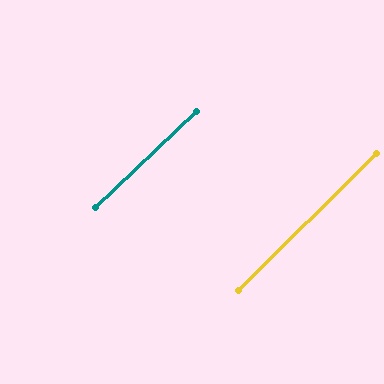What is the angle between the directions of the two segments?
Approximately 1 degree.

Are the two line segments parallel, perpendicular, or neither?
Parallel — their directions differ by only 1.1°.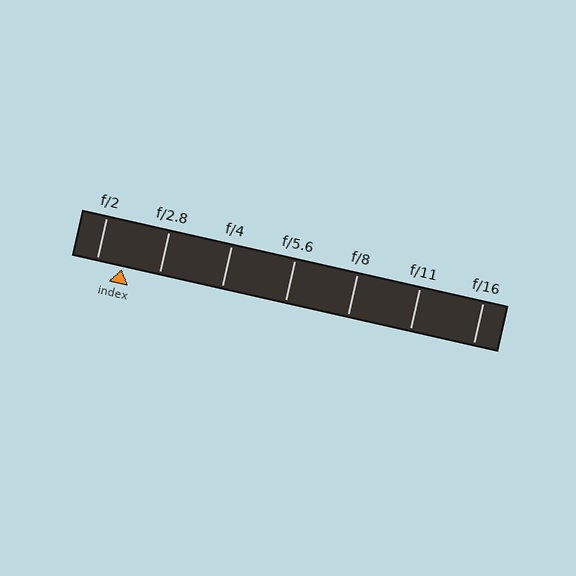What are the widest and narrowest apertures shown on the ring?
The widest aperture shown is f/2 and the narrowest is f/16.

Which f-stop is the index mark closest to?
The index mark is closest to f/2.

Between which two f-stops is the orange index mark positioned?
The index mark is between f/2 and f/2.8.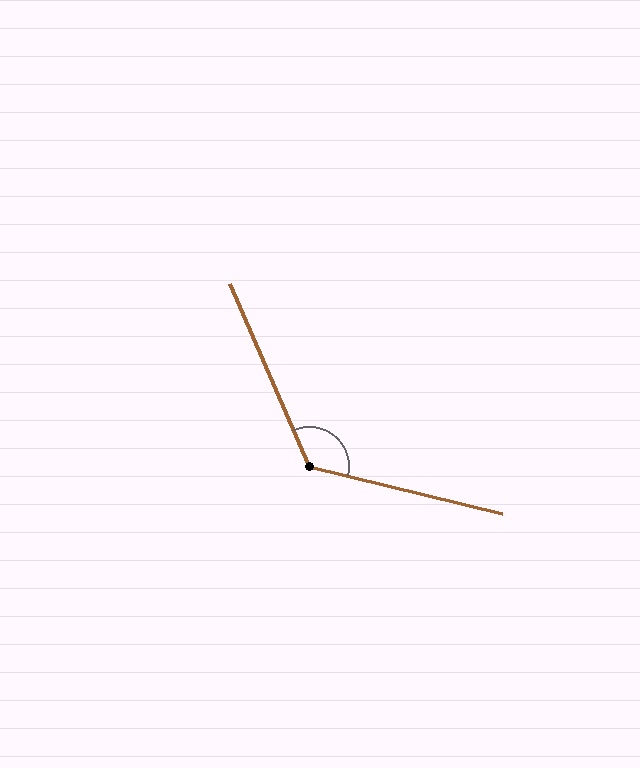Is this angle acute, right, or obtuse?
It is obtuse.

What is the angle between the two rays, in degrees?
Approximately 127 degrees.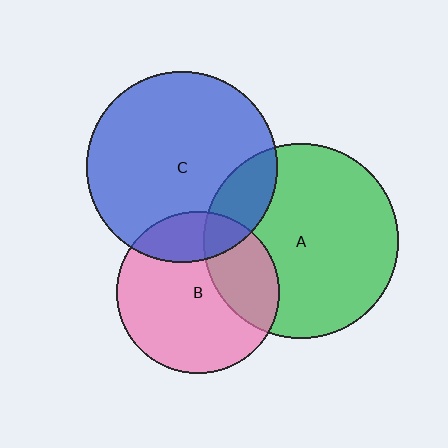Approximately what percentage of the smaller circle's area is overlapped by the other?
Approximately 30%.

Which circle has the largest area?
Circle A (green).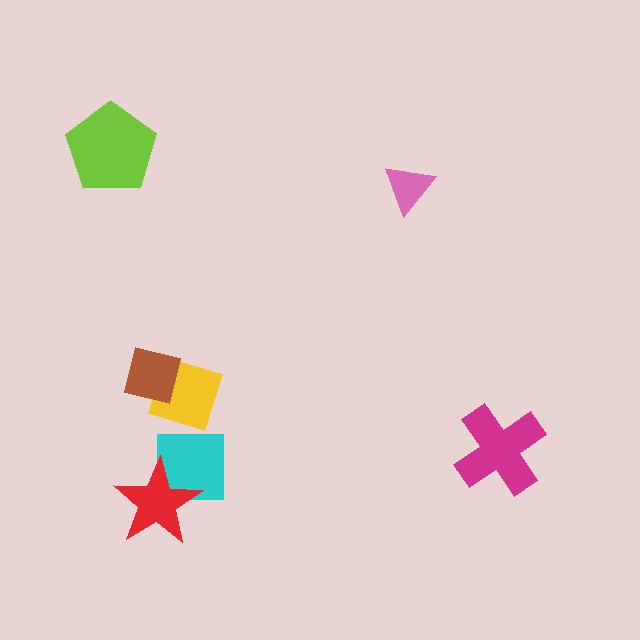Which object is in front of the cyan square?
The red star is in front of the cyan square.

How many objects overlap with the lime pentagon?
0 objects overlap with the lime pentagon.